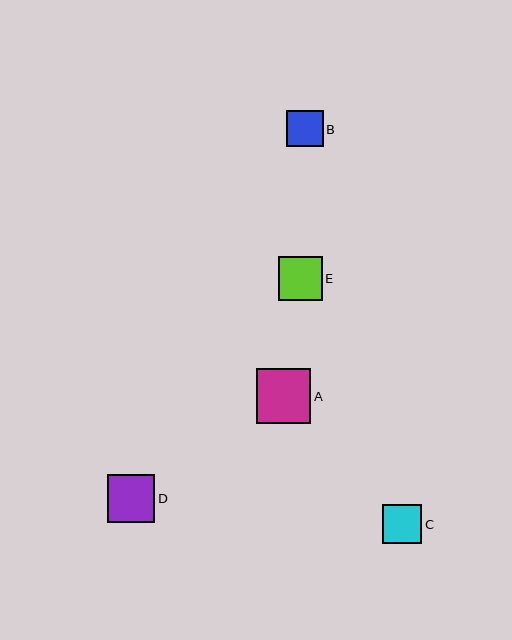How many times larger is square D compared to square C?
Square D is approximately 1.2 times the size of square C.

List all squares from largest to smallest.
From largest to smallest: A, D, E, C, B.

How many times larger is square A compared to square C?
Square A is approximately 1.4 times the size of square C.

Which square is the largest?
Square A is the largest with a size of approximately 54 pixels.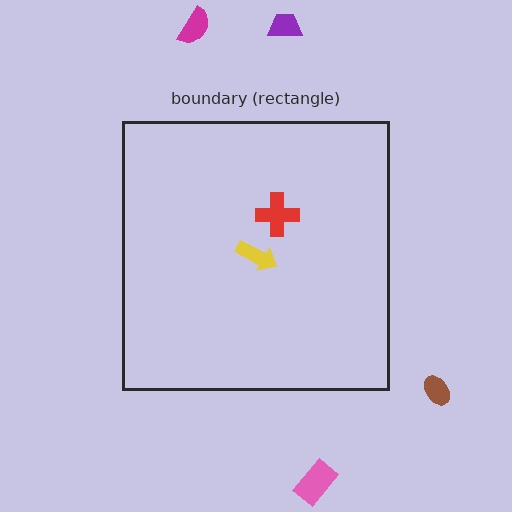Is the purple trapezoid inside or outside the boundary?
Outside.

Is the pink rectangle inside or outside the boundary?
Outside.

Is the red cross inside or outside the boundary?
Inside.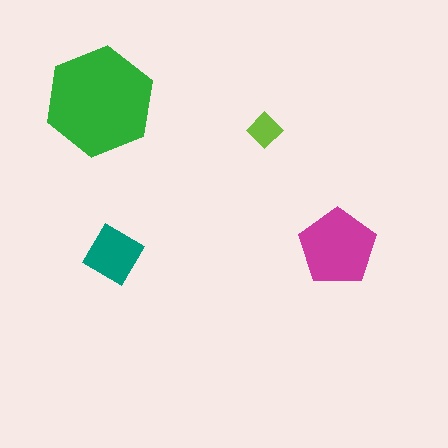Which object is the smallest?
The lime diamond.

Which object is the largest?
The green hexagon.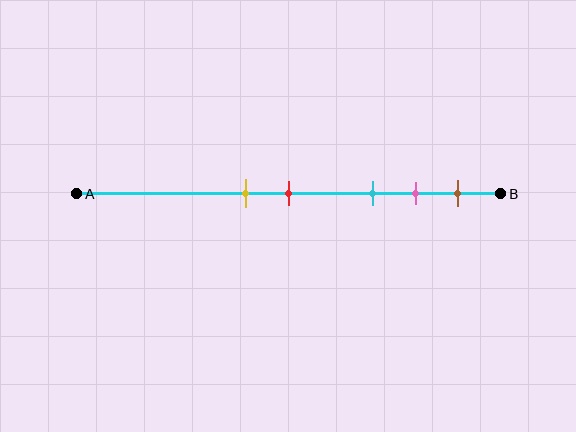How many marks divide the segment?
There are 5 marks dividing the segment.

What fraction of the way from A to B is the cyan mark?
The cyan mark is approximately 70% (0.7) of the way from A to B.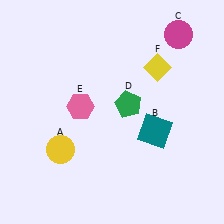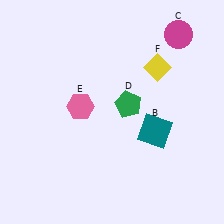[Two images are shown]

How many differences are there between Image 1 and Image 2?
There is 1 difference between the two images.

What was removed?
The yellow circle (A) was removed in Image 2.